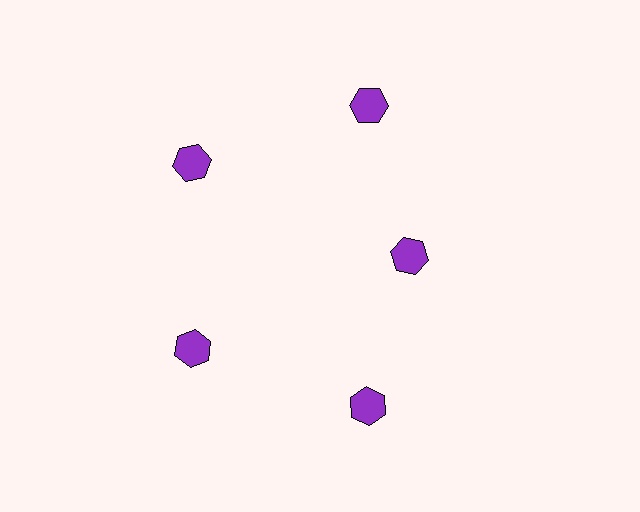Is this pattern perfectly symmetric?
No. The 5 purple hexagons are arranged in a ring, but one element near the 3 o'clock position is pulled inward toward the center, breaking the 5-fold rotational symmetry.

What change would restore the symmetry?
The symmetry would be restored by moving it outward, back onto the ring so that all 5 hexagons sit at equal angles and equal distance from the center.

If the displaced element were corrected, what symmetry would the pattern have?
It would have 5-fold rotational symmetry — the pattern would map onto itself every 72 degrees.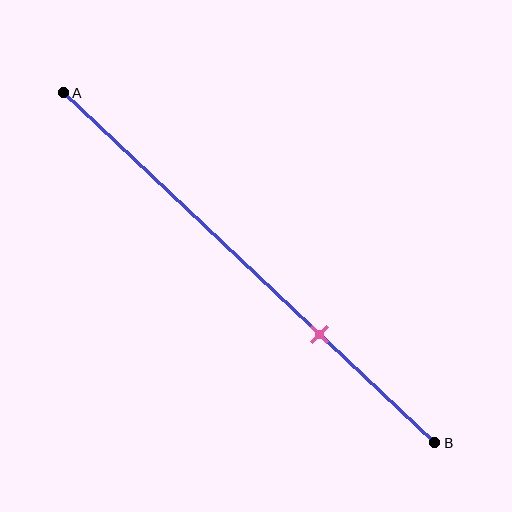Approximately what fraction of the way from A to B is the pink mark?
The pink mark is approximately 70% of the way from A to B.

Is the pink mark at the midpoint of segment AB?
No, the mark is at about 70% from A, not at the 50% midpoint.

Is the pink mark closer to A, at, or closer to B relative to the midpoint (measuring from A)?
The pink mark is closer to point B than the midpoint of segment AB.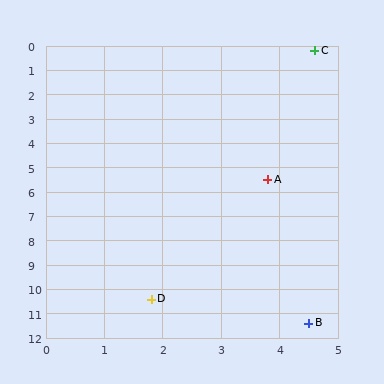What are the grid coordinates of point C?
Point C is at approximately (4.6, 0.2).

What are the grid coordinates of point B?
Point B is at approximately (4.5, 11.4).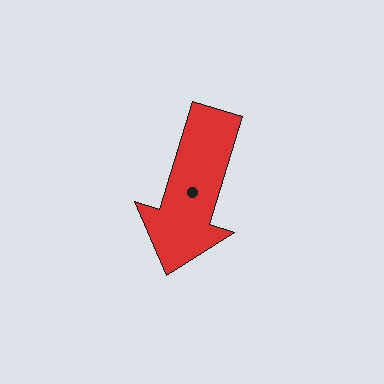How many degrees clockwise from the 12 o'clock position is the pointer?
Approximately 197 degrees.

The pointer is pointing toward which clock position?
Roughly 7 o'clock.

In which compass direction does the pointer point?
South.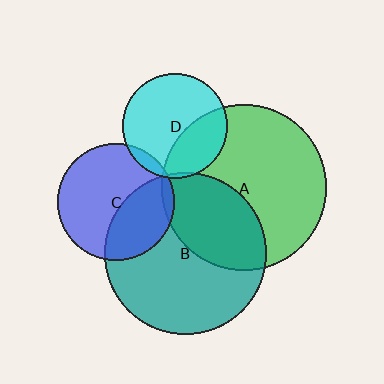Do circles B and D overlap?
Yes.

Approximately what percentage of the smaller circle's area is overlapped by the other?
Approximately 5%.